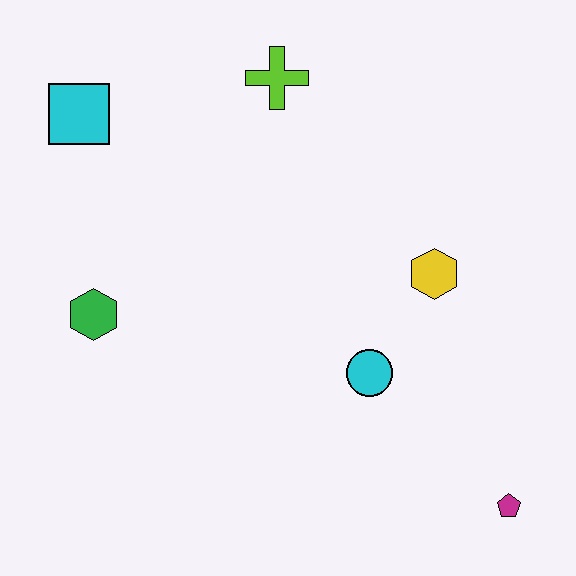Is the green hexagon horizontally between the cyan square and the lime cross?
Yes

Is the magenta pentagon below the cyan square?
Yes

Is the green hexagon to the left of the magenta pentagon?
Yes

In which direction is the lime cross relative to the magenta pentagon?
The lime cross is above the magenta pentagon.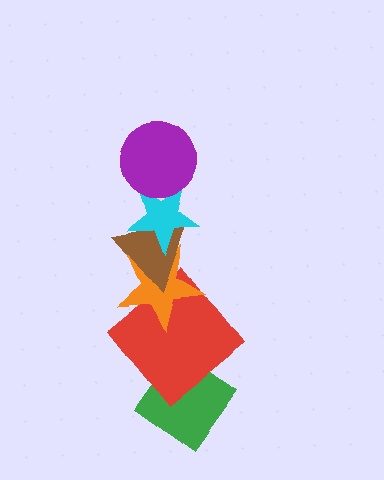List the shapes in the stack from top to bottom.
From top to bottom: the purple circle, the cyan star, the brown triangle, the orange star, the red diamond, the green diamond.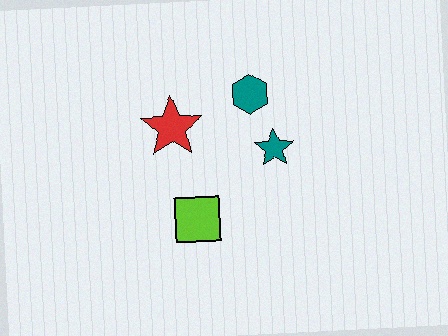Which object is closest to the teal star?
The teal hexagon is closest to the teal star.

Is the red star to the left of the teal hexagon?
Yes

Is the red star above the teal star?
Yes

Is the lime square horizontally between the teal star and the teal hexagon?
No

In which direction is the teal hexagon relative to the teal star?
The teal hexagon is above the teal star.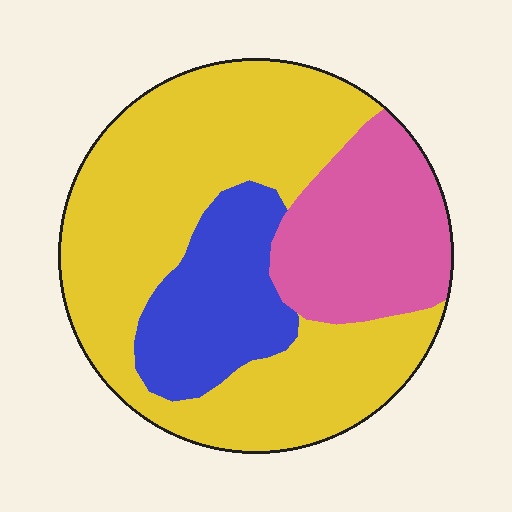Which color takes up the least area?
Blue, at roughly 20%.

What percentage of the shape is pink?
Pink covers roughly 25% of the shape.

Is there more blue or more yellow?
Yellow.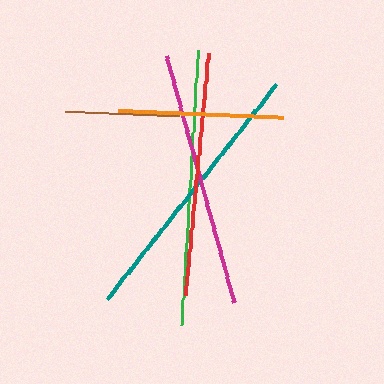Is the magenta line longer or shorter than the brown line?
The magenta line is longer than the brown line.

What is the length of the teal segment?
The teal segment is approximately 273 pixels long.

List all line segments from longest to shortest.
From longest to shortest: green, teal, magenta, red, orange, brown.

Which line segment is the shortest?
The brown line is the shortest at approximately 114 pixels.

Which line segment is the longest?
The green line is the longest at approximately 276 pixels.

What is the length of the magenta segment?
The magenta segment is approximately 256 pixels long.